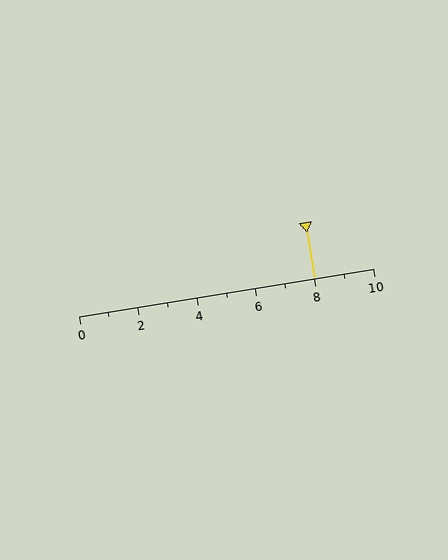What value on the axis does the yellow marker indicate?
The marker indicates approximately 8.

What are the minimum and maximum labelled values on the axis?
The axis runs from 0 to 10.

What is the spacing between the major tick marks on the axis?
The major ticks are spaced 2 apart.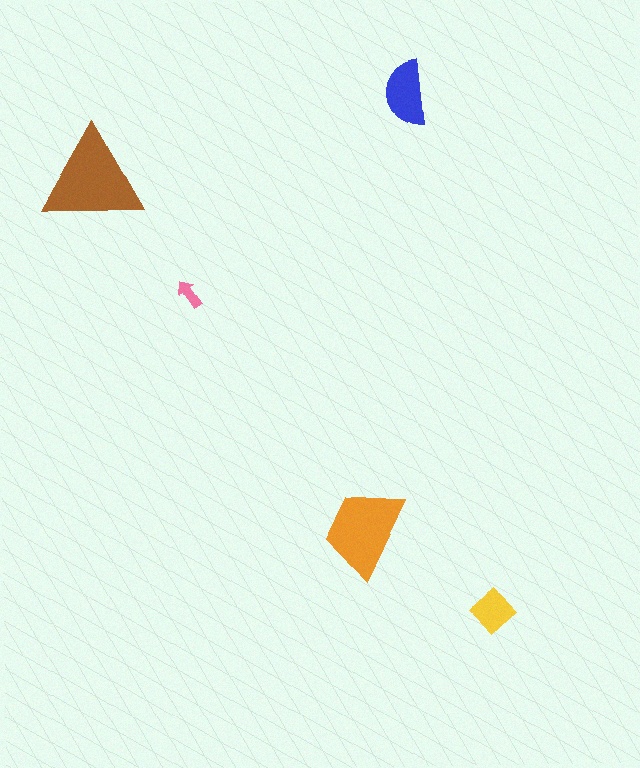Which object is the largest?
The brown triangle.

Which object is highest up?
The blue semicircle is topmost.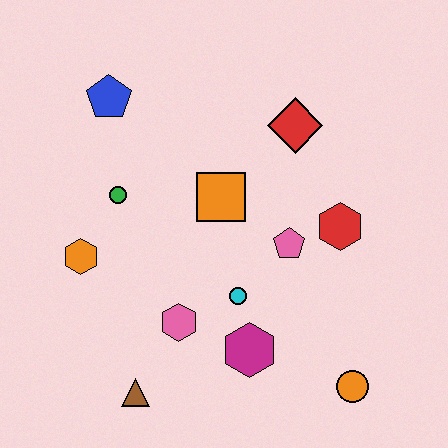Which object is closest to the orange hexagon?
The green circle is closest to the orange hexagon.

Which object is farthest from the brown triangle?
The red diamond is farthest from the brown triangle.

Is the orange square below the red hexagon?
No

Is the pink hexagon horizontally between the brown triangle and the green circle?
No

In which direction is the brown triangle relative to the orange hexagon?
The brown triangle is below the orange hexagon.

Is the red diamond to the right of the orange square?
Yes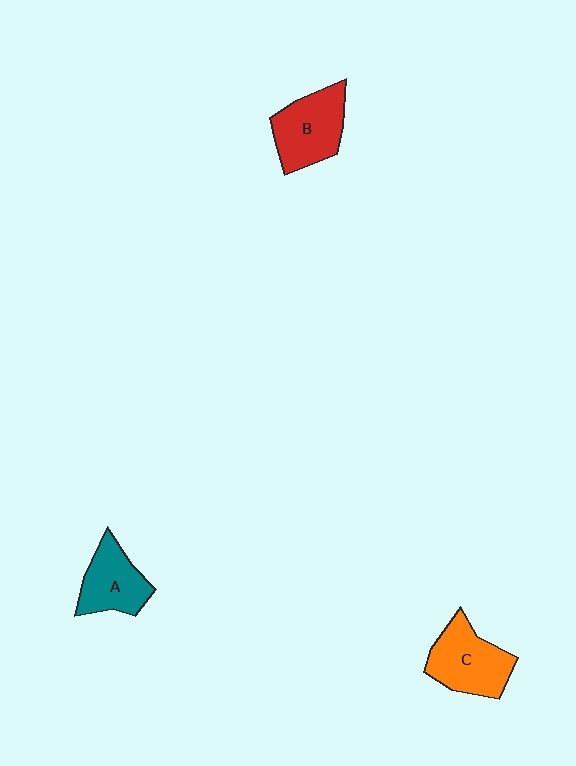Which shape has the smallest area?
Shape A (teal).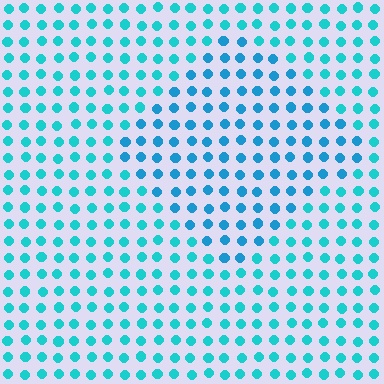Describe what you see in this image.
The image is filled with small cyan elements in a uniform arrangement. A diamond-shaped region is visible where the elements are tinted to a slightly different hue, forming a subtle color boundary.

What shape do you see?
I see a diamond.